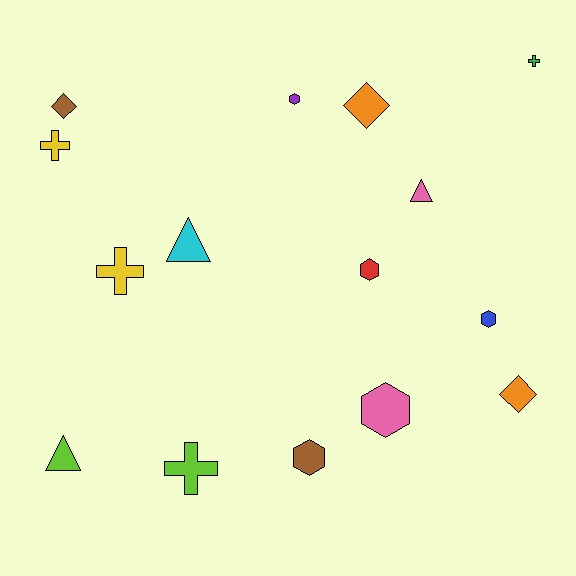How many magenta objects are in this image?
There are no magenta objects.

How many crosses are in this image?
There are 4 crosses.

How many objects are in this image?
There are 15 objects.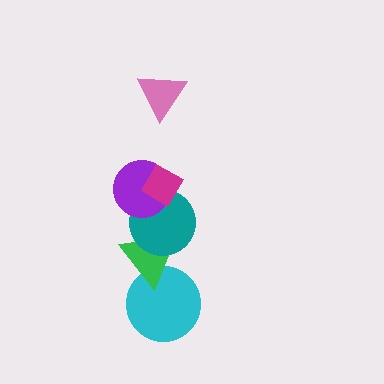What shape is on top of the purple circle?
The magenta diamond is on top of the purple circle.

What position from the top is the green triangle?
The green triangle is 5th from the top.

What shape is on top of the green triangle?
The teal circle is on top of the green triangle.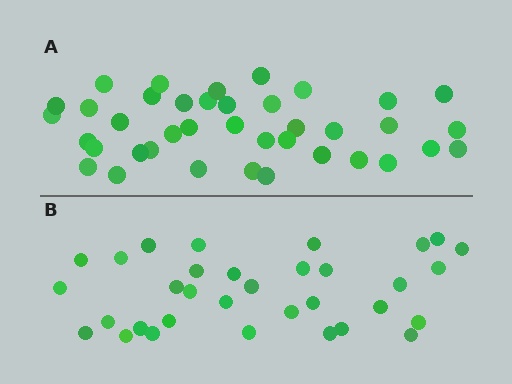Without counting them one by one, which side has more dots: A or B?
Region A (the top region) has more dots.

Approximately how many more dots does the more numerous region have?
Region A has about 6 more dots than region B.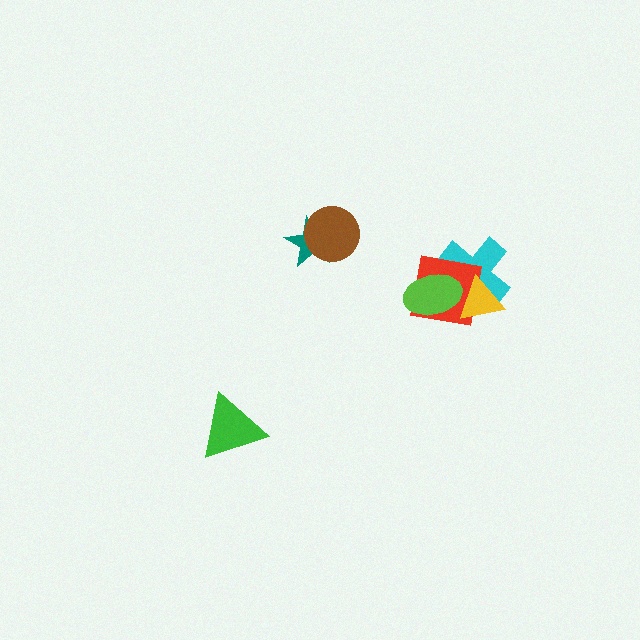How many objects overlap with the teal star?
1 object overlaps with the teal star.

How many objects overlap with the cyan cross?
3 objects overlap with the cyan cross.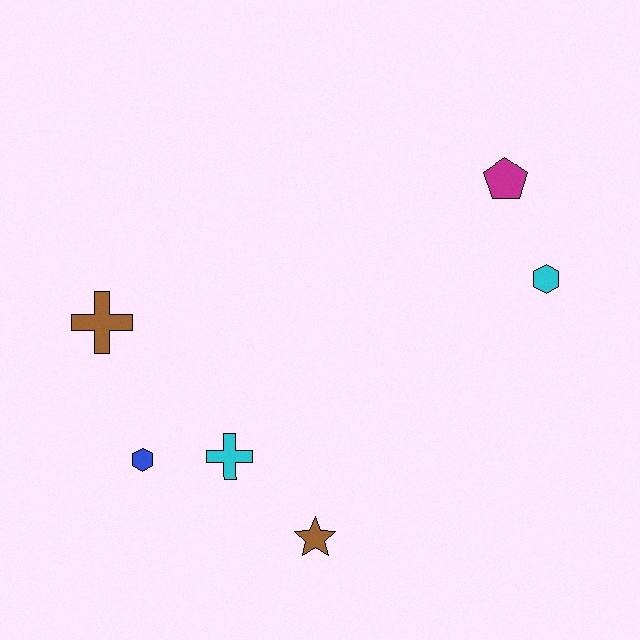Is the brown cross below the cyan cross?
No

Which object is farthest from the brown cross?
The cyan hexagon is farthest from the brown cross.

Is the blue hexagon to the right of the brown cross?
Yes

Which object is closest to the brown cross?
The blue hexagon is closest to the brown cross.